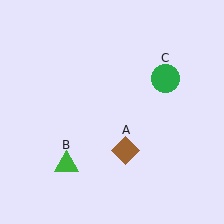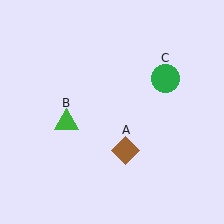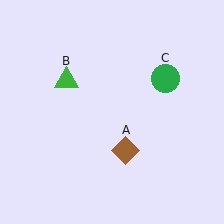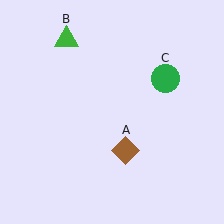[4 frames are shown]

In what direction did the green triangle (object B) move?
The green triangle (object B) moved up.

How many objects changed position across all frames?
1 object changed position: green triangle (object B).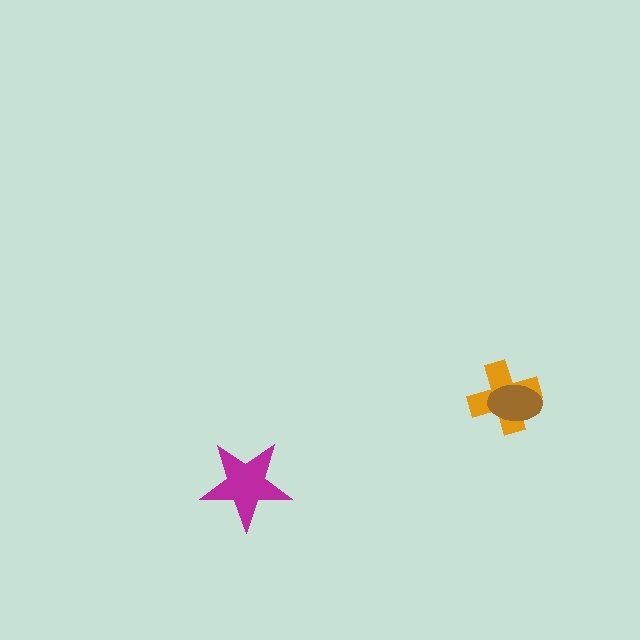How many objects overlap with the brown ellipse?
1 object overlaps with the brown ellipse.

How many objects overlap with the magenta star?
0 objects overlap with the magenta star.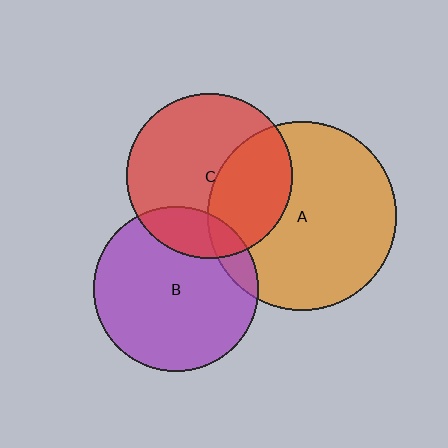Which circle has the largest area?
Circle A (orange).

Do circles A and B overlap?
Yes.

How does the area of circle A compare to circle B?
Approximately 1.3 times.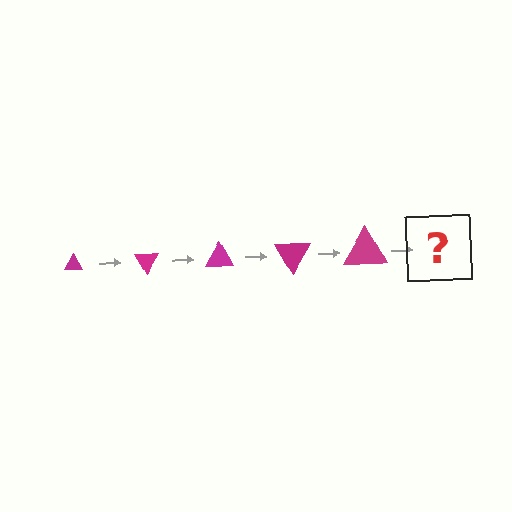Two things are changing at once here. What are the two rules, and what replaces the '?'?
The two rules are that the triangle grows larger each step and it rotates 60 degrees each step. The '?' should be a triangle, larger than the previous one and rotated 300 degrees from the start.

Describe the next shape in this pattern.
It should be a triangle, larger than the previous one and rotated 300 degrees from the start.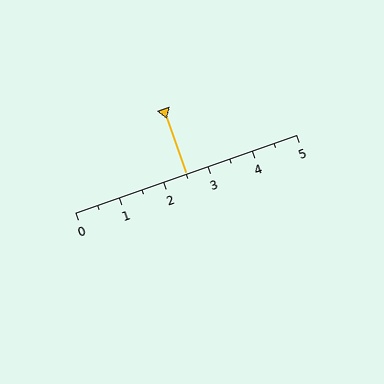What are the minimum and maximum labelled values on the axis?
The axis runs from 0 to 5.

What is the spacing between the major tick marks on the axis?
The major ticks are spaced 1 apart.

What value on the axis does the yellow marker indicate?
The marker indicates approximately 2.5.